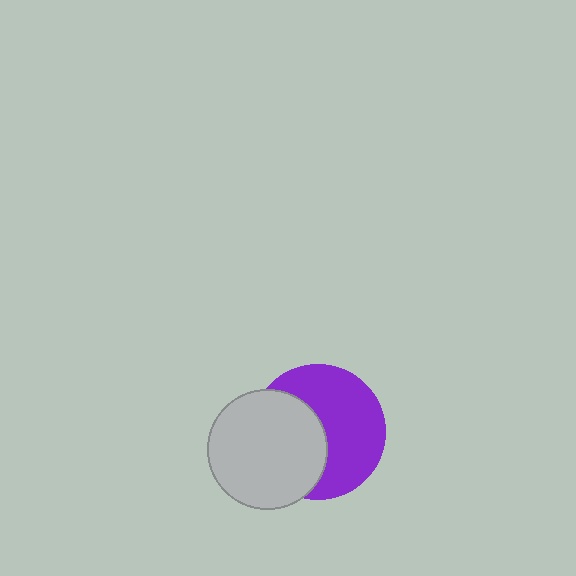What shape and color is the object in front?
The object in front is a light gray circle.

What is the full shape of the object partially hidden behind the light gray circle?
The partially hidden object is a purple circle.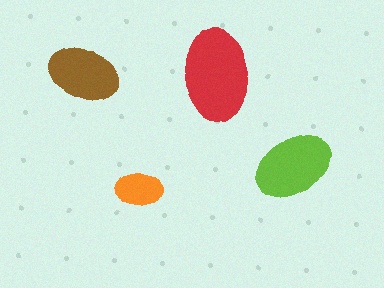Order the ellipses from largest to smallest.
the red one, the lime one, the brown one, the orange one.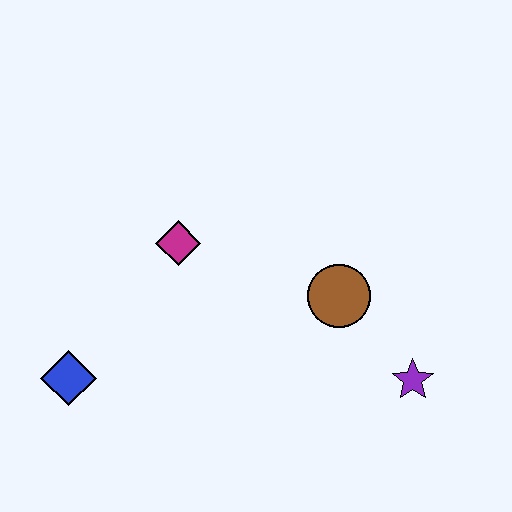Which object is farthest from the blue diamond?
The purple star is farthest from the blue diamond.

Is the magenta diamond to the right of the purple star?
No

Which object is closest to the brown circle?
The purple star is closest to the brown circle.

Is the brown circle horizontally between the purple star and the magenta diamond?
Yes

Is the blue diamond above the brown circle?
No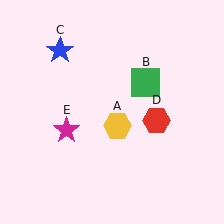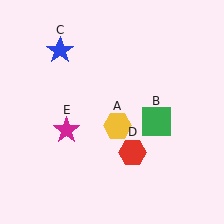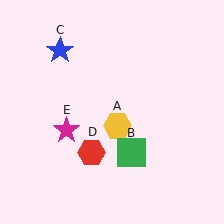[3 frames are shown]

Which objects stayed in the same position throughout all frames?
Yellow hexagon (object A) and blue star (object C) and magenta star (object E) remained stationary.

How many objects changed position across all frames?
2 objects changed position: green square (object B), red hexagon (object D).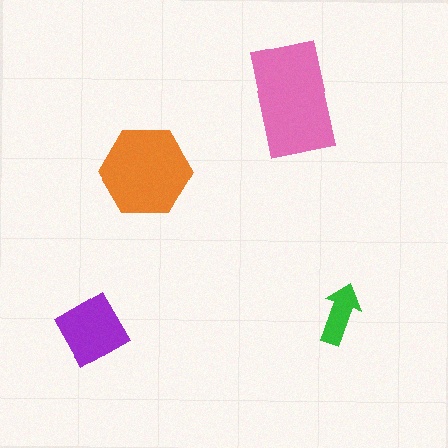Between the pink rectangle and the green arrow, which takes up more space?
The pink rectangle.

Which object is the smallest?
The green arrow.